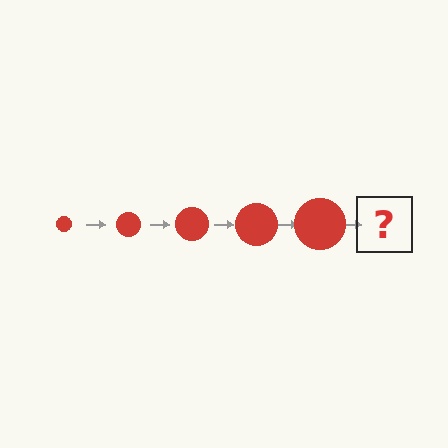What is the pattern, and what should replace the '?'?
The pattern is that the circle gets progressively larger each step. The '?' should be a red circle, larger than the previous one.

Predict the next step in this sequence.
The next step is a red circle, larger than the previous one.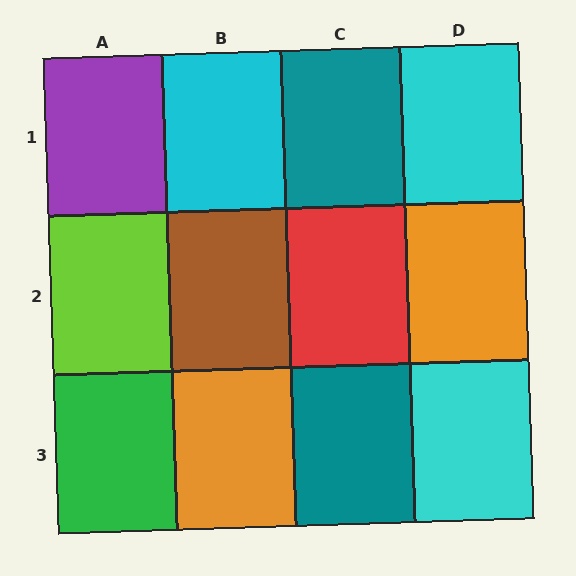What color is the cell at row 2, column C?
Red.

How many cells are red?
1 cell is red.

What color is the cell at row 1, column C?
Teal.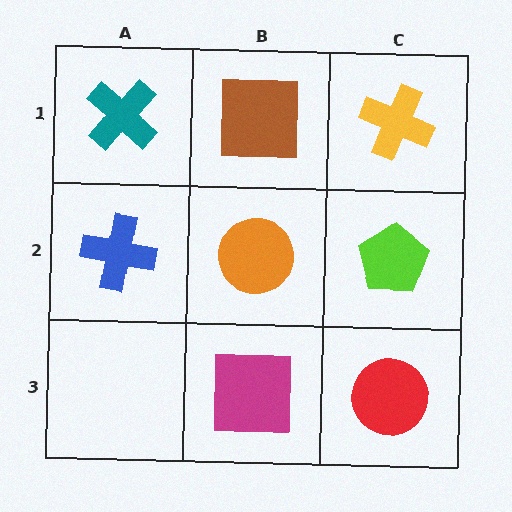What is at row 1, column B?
A brown square.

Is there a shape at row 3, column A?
No, that cell is empty.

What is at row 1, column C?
A yellow cross.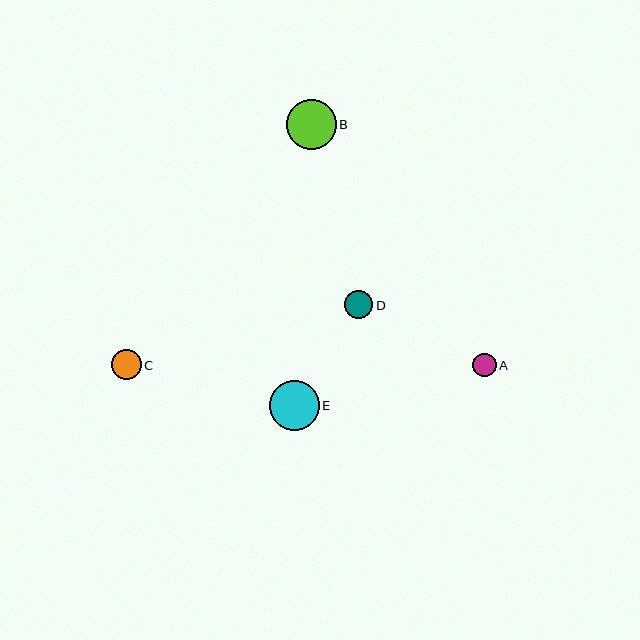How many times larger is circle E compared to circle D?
Circle E is approximately 1.8 times the size of circle D.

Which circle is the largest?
Circle E is the largest with a size of approximately 50 pixels.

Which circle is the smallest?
Circle A is the smallest with a size of approximately 23 pixels.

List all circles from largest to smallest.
From largest to smallest: E, B, C, D, A.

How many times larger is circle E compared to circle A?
Circle E is approximately 2.1 times the size of circle A.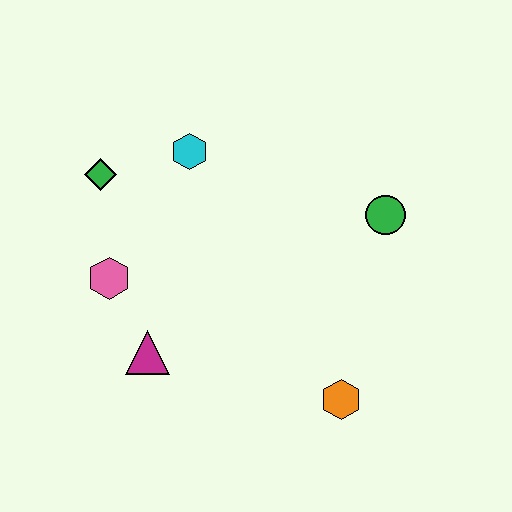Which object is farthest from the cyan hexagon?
The orange hexagon is farthest from the cyan hexagon.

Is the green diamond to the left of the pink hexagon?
Yes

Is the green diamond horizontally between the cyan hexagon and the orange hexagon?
No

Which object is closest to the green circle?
The orange hexagon is closest to the green circle.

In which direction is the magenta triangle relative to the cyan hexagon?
The magenta triangle is below the cyan hexagon.